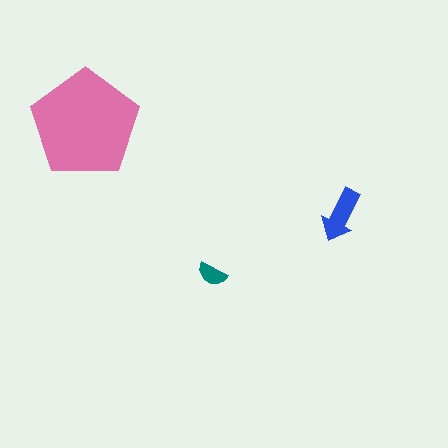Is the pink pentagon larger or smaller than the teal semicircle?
Larger.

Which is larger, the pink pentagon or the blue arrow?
The pink pentagon.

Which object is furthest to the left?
The pink pentagon is leftmost.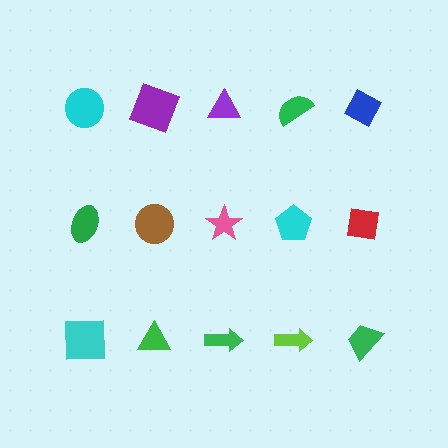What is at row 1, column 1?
A cyan circle.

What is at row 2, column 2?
A brown circle.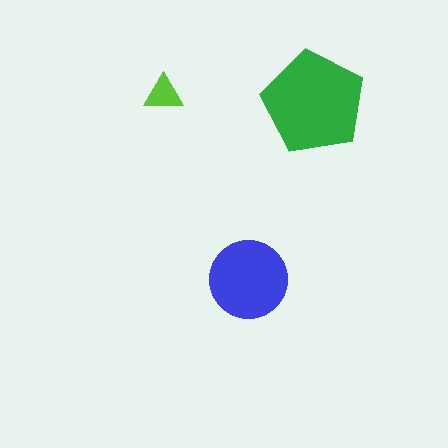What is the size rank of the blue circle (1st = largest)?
2nd.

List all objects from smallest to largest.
The lime triangle, the blue circle, the green pentagon.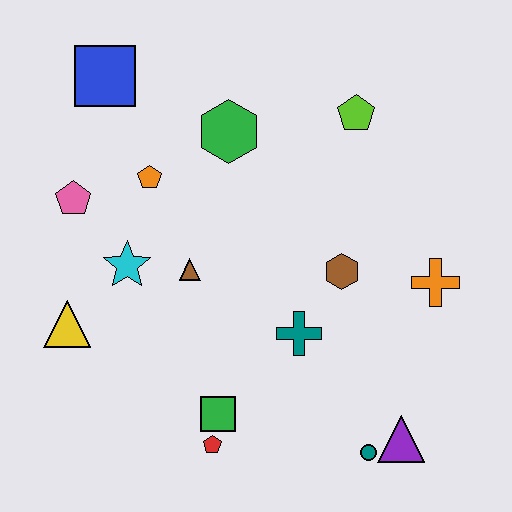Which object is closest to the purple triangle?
The teal circle is closest to the purple triangle.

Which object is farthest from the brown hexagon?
The blue square is farthest from the brown hexagon.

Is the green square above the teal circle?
Yes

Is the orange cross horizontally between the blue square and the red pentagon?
No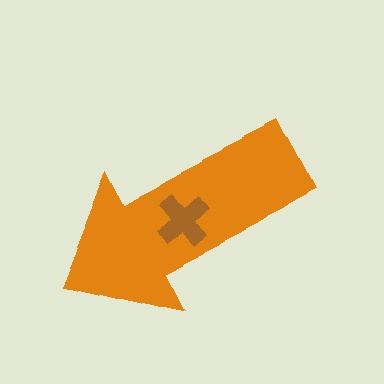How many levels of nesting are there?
2.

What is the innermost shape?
The brown cross.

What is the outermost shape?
The orange arrow.